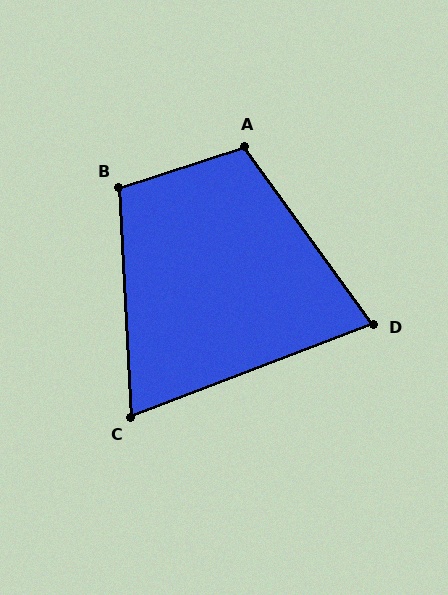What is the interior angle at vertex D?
Approximately 75 degrees (acute).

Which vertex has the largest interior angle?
A, at approximately 108 degrees.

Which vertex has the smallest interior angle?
C, at approximately 72 degrees.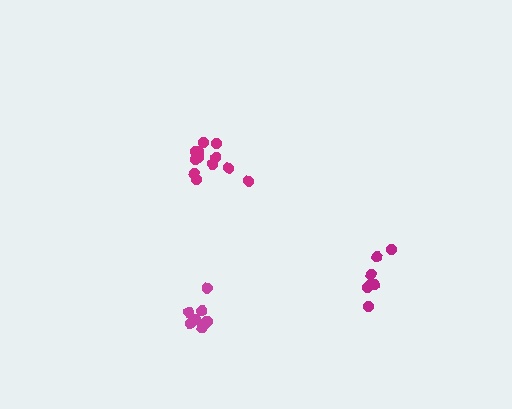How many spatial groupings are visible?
There are 3 spatial groupings.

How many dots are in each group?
Group 1: 12 dots, Group 2: 7 dots, Group 3: 8 dots (27 total).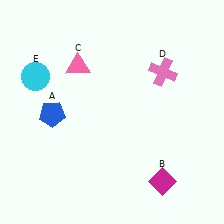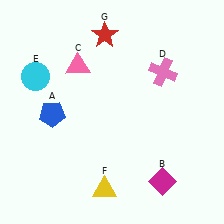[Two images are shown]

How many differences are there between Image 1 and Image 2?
There are 2 differences between the two images.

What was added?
A yellow triangle (F), a red star (G) were added in Image 2.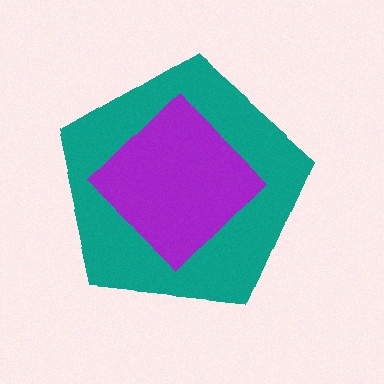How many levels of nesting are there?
2.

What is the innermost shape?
The purple diamond.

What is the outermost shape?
The teal pentagon.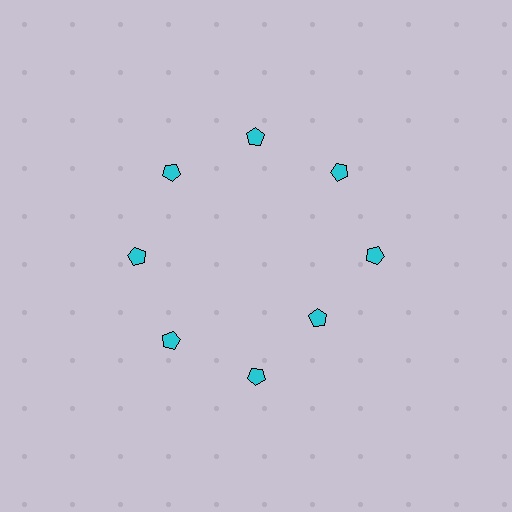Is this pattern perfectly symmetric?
No. The 8 cyan pentagons are arranged in a ring, but one element near the 4 o'clock position is pulled inward toward the center, breaking the 8-fold rotational symmetry.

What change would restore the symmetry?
The symmetry would be restored by moving it outward, back onto the ring so that all 8 pentagons sit at equal angles and equal distance from the center.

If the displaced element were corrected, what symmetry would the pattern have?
It would have 8-fold rotational symmetry — the pattern would map onto itself every 45 degrees.